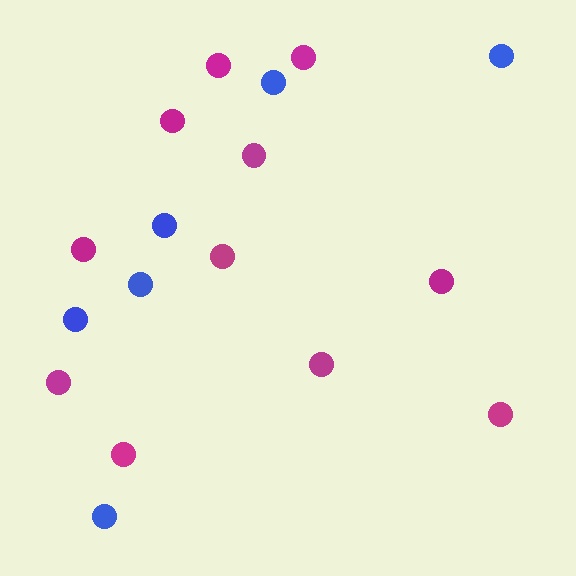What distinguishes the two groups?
There are 2 groups: one group of magenta circles (11) and one group of blue circles (6).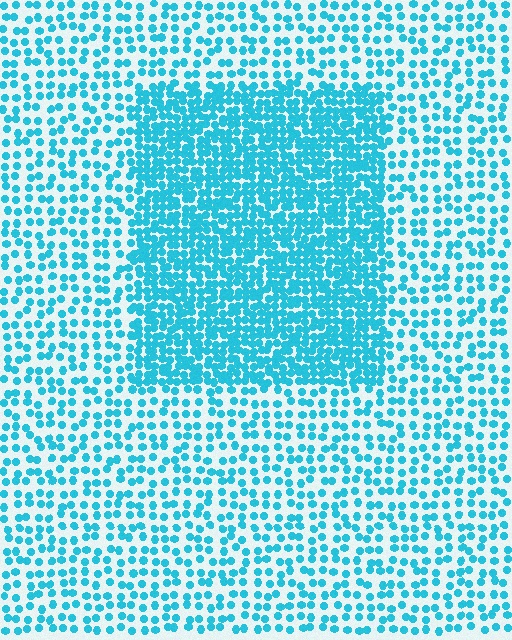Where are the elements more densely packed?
The elements are more densely packed inside the rectangle boundary.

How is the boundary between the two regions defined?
The boundary is defined by a change in element density (approximately 2.3x ratio). All elements are the same color, size, and shape.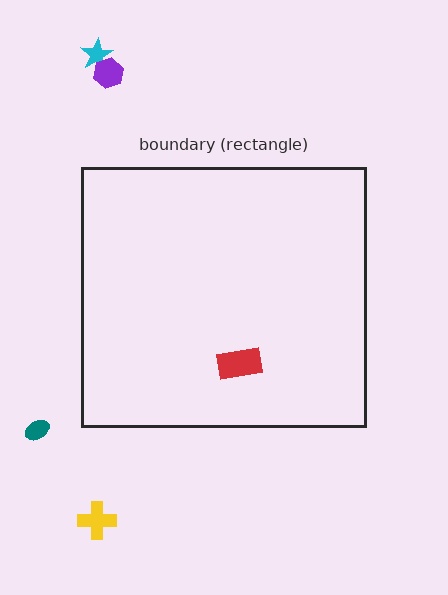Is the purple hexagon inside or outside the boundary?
Outside.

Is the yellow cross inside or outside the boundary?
Outside.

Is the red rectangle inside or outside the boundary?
Inside.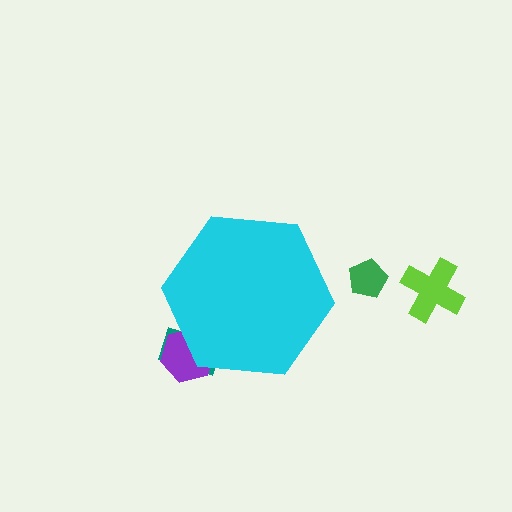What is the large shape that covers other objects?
A cyan hexagon.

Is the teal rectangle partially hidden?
Yes, the teal rectangle is partially hidden behind the cyan hexagon.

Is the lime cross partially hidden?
No, the lime cross is fully visible.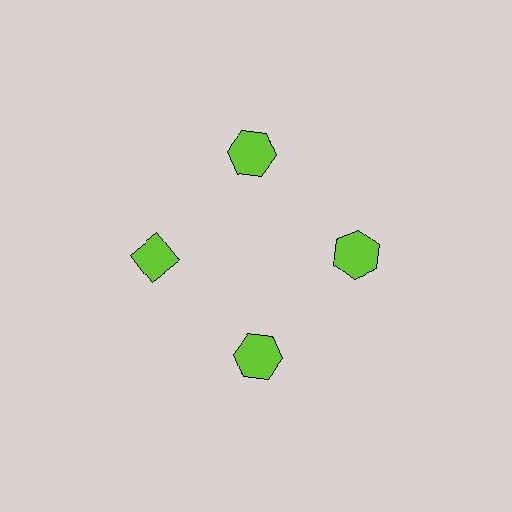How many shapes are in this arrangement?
There are 4 shapes arranged in a ring pattern.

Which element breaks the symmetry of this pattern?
The lime diamond at roughly the 9 o'clock position breaks the symmetry. All other shapes are lime hexagons.